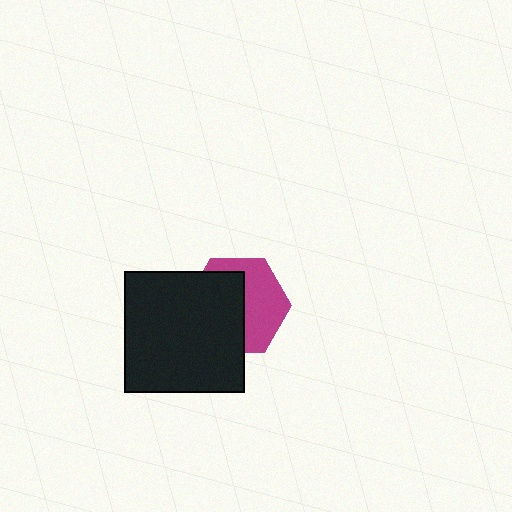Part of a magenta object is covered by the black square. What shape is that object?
It is a hexagon.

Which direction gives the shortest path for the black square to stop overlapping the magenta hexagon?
Moving left gives the shortest separation.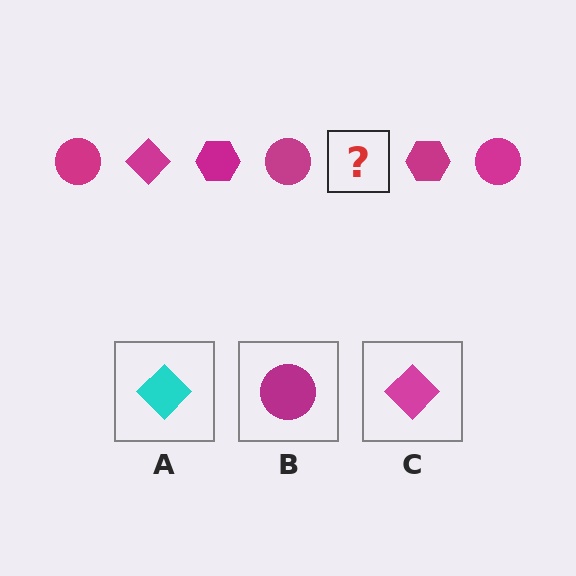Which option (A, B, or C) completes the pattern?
C.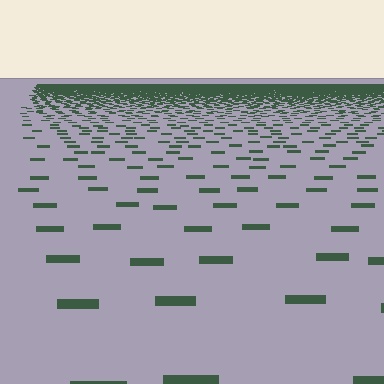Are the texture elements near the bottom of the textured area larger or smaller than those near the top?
Larger. Near the bottom, elements are closer to the viewer and appear at a bigger on-screen size.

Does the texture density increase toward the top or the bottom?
Density increases toward the top.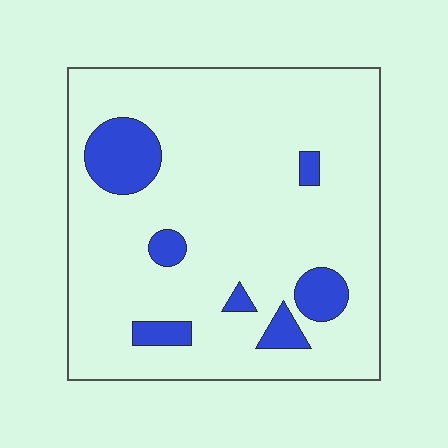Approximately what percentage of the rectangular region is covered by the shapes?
Approximately 15%.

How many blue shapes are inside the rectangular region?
7.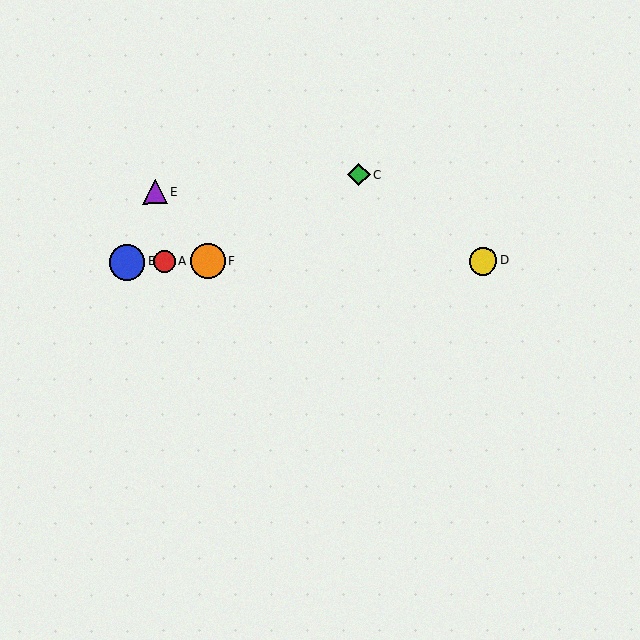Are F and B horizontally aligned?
Yes, both are at y≈262.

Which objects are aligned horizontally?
Objects A, B, D, F are aligned horizontally.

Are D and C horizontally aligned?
No, D is at y≈261 and C is at y≈175.